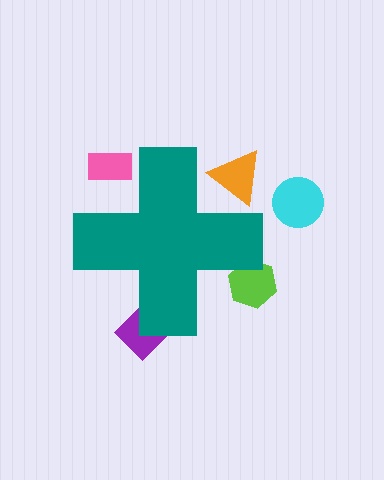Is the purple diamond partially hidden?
Yes, the purple diamond is partially hidden behind the teal cross.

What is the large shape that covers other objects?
A teal cross.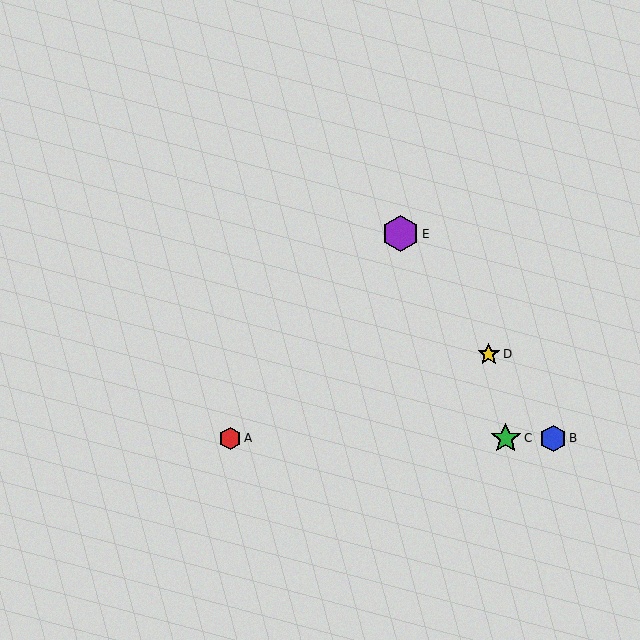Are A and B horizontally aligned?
Yes, both are at y≈438.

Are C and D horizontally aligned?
No, C is at y≈438 and D is at y≈354.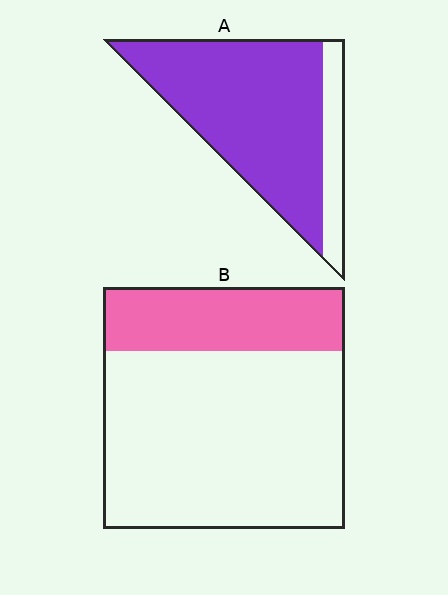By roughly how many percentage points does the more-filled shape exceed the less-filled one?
By roughly 55 percentage points (A over B).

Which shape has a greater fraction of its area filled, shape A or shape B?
Shape A.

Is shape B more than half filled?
No.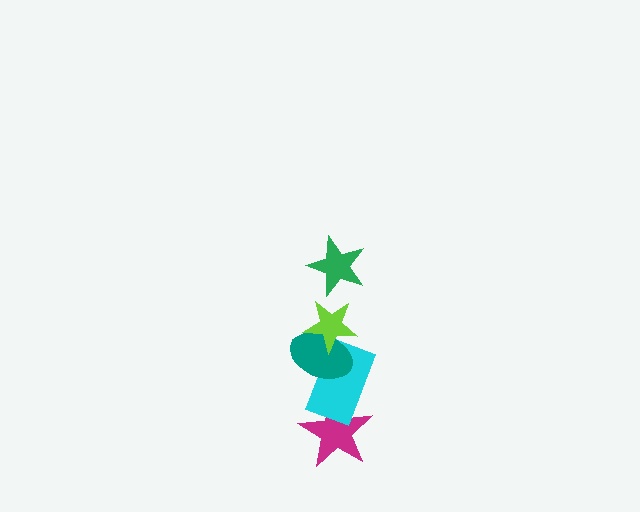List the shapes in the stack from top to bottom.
From top to bottom: the green star, the lime star, the teal ellipse, the cyan rectangle, the magenta star.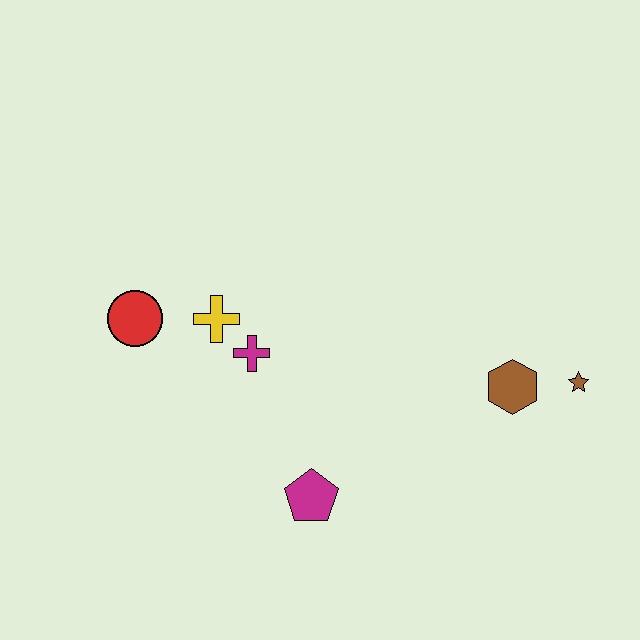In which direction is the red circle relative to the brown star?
The red circle is to the left of the brown star.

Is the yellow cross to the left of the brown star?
Yes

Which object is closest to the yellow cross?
The magenta cross is closest to the yellow cross.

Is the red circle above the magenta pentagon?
Yes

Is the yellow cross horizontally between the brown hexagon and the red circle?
Yes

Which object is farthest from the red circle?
The brown star is farthest from the red circle.